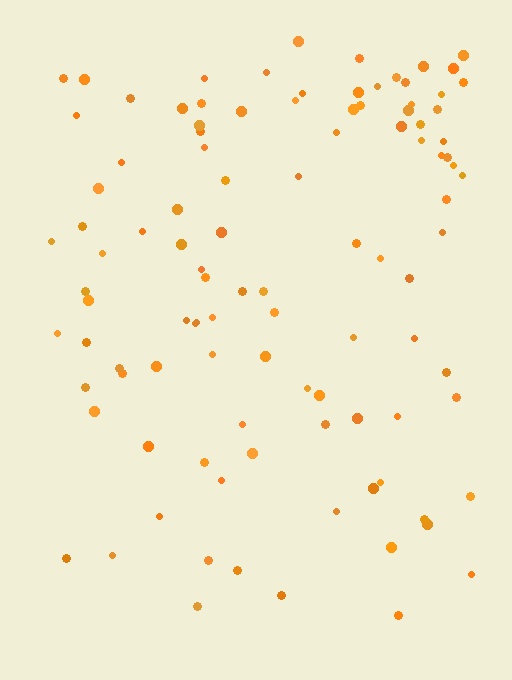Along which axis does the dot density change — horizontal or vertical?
Vertical.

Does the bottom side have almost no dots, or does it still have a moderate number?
Still a moderate number, just noticeably fewer than the top.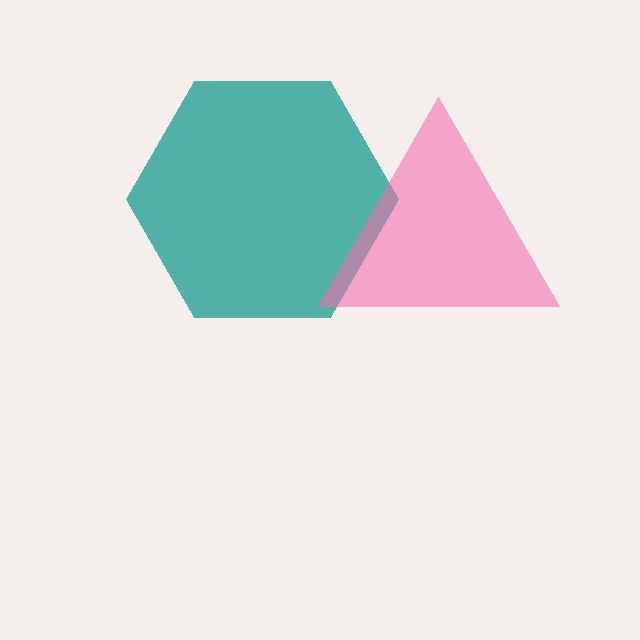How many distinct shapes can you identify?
There are 2 distinct shapes: a teal hexagon, a pink triangle.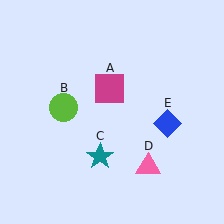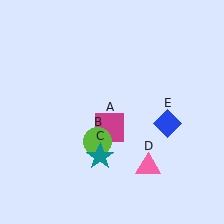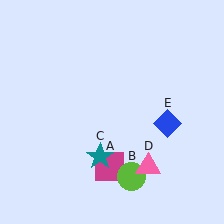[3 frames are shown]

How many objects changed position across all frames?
2 objects changed position: magenta square (object A), lime circle (object B).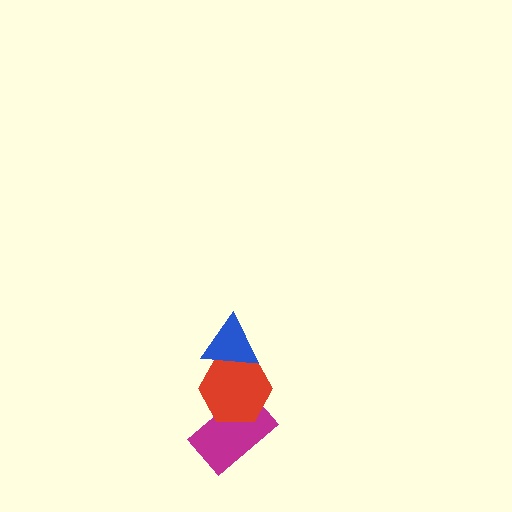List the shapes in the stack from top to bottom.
From top to bottom: the blue triangle, the red hexagon, the magenta rectangle.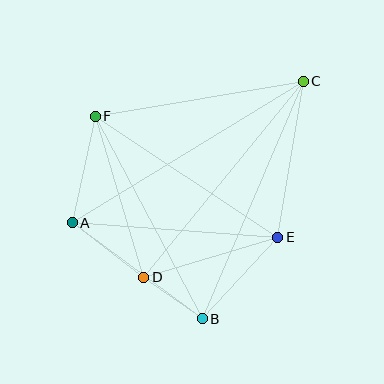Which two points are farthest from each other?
Points A and C are farthest from each other.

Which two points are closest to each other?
Points B and D are closest to each other.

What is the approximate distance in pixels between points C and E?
The distance between C and E is approximately 158 pixels.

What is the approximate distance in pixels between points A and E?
The distance between A and E is approximately 206 pixels.